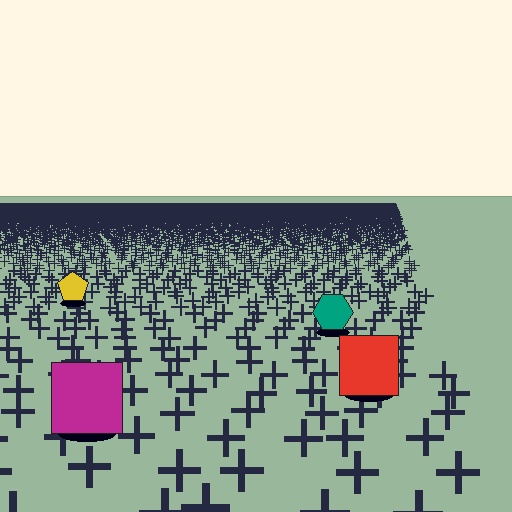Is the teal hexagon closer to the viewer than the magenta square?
No. The magenta square is closer — you can tell from the texture gradient: the ground texture is coarser near it.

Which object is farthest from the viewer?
The yellow pentagon is farthest from the viewer. It appears smaller and the ground texture around it is denser.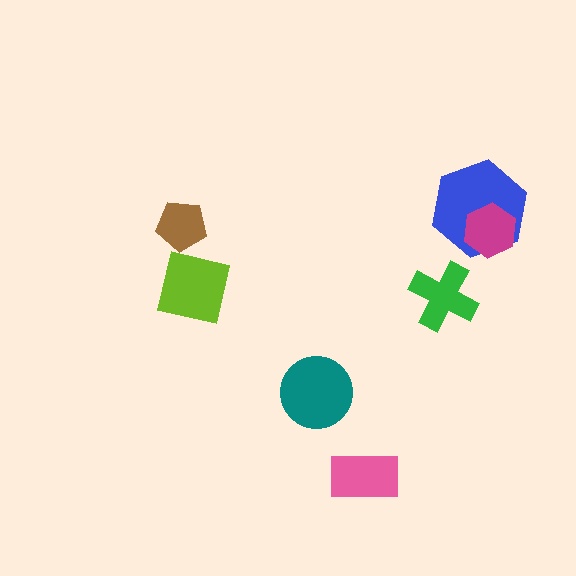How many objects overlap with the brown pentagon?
0 objects overlap with the brown pentagon.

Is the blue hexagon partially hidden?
Yes, it is partially covered by another shape.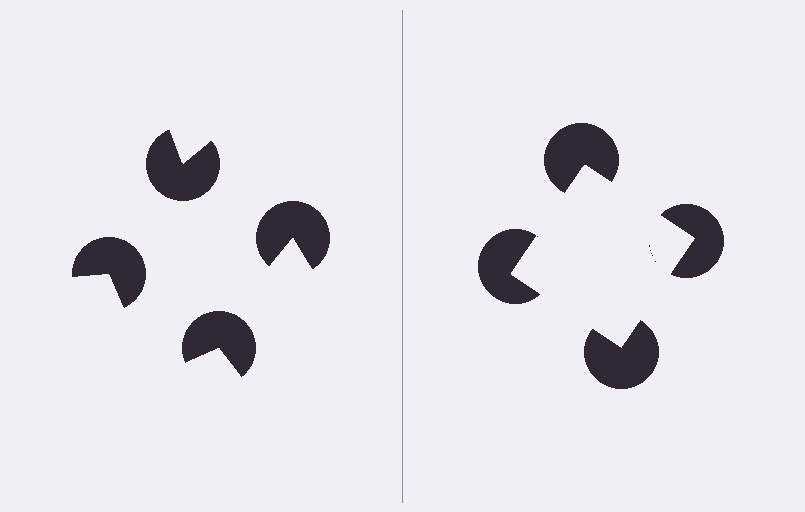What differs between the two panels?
The pac-man discs are positioned identically on both sides; only the wedge orientations differ. On the right they align to a square; on the left they are misaligned.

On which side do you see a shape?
An illusory square appears on the right side. On the left side the wedge cuts are rotated, so no coherent shape forms.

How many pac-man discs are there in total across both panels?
8 — 4 on each side.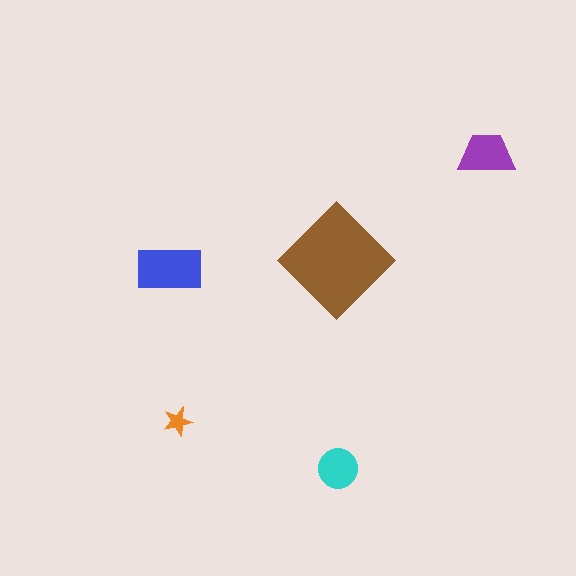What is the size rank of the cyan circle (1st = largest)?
4th.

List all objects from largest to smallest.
The brown diamond, the blue rectangle, the purple trapezoid, the cyan circle, the orange star.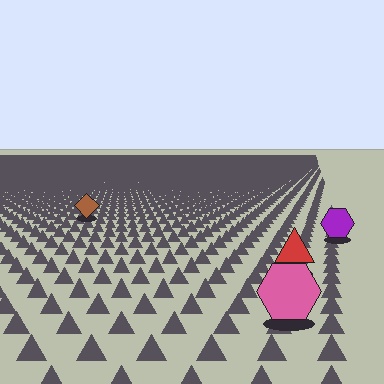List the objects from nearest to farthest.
From nearest to farthest: the pink hexagon, the red triangle, the purple hexagon, the brown diamond.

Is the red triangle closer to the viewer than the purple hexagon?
Yes. The red triangle is closer — you can tell from the texture gradient: the ground texture is coarser near it.